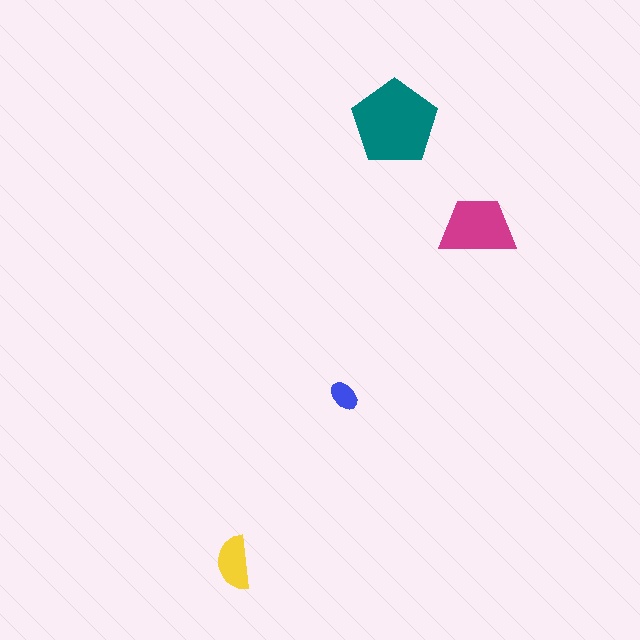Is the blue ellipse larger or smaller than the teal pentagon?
Smaller.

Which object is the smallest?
The blue ellipse.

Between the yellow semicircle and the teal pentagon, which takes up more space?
The teal pentagon.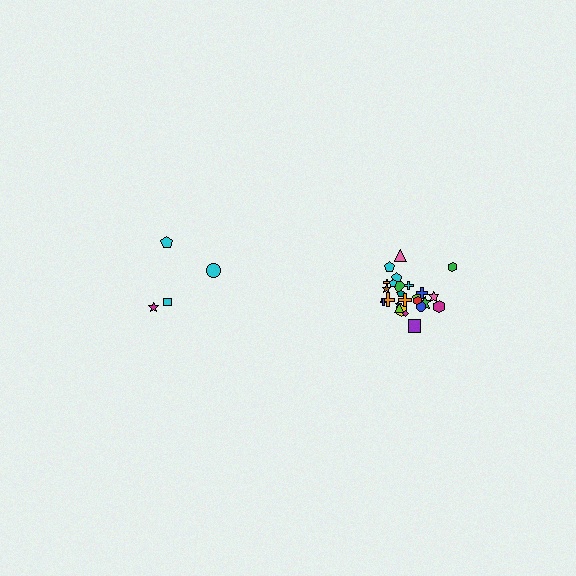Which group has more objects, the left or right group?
The right group.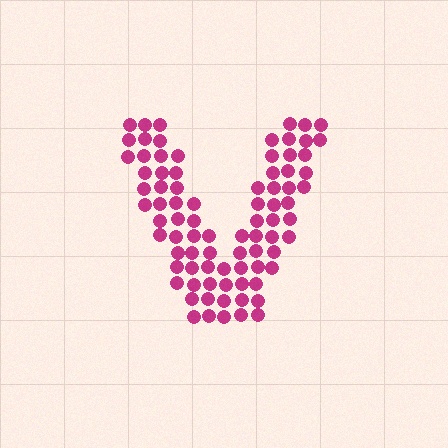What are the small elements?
The small elements are circles.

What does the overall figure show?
The overall figure shows the letter V.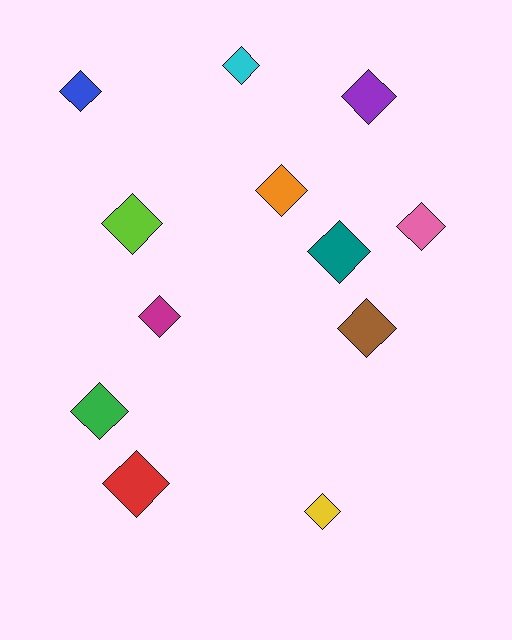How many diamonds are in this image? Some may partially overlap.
There are 12 diamonds.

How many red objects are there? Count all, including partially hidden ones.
There is 1 red object.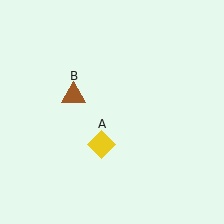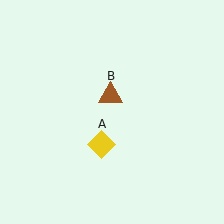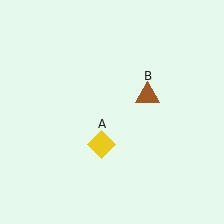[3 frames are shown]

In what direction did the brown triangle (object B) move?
The brown triangle (object B) moved right.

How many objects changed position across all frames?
1 object changed position: brown triangle (object B).